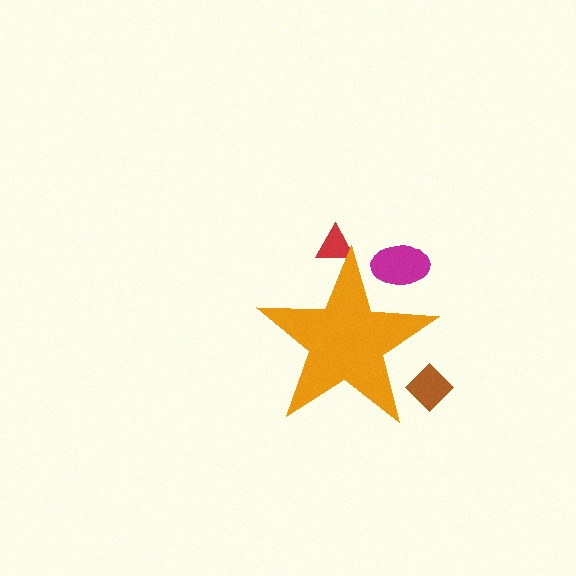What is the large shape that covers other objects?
An orange star.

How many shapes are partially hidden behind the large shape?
3 shapes are partially hidden.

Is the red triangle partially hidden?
Yes, the red triangle is partially hidden behind the orange star.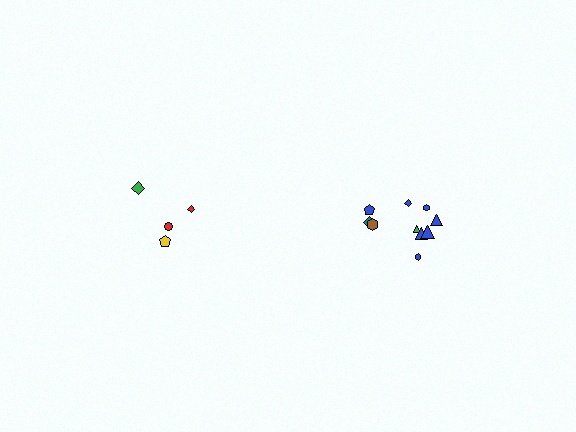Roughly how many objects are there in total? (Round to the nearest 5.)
Roughly 15 objects in total.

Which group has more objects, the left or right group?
The right group.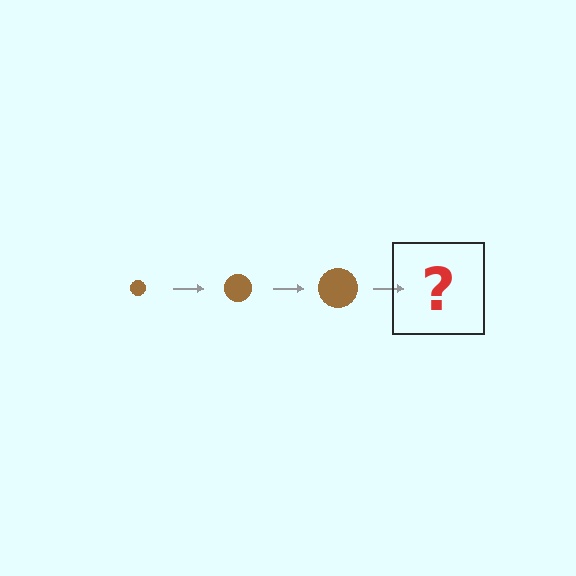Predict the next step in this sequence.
The next step is a brown circle, larger than the previous one.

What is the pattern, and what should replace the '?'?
The pattern is that the circle gets progressively larger each step. The '?' should be a brown circle, larger than the previous one.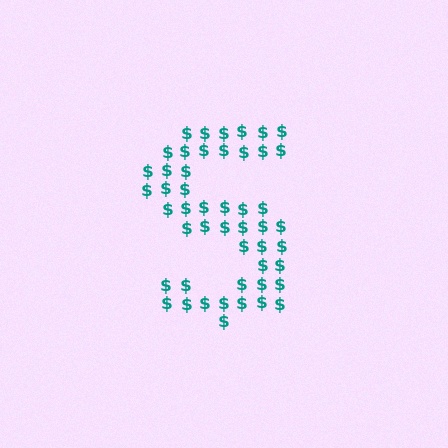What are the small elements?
The small elements are dollar signs.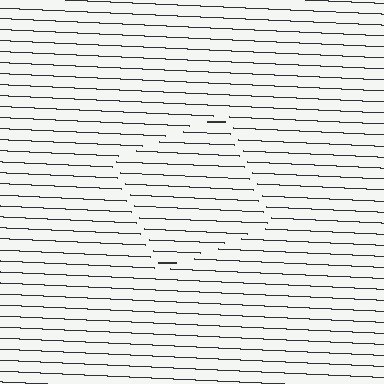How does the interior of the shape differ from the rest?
The interior of the shape contains the same grating, shifted by half a period — the contour is defined by the phase discontinuity where line-ends from the inner and outer gratings abut.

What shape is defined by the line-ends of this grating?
An illusory square. The interior of the shape contains the same grating, shifted by half a period — the contour is defined by the phase discontinuity where line-ends from the inner and outer gratings abut.